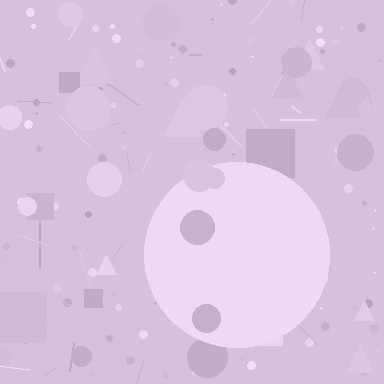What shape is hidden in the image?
A circle is hidden in the image.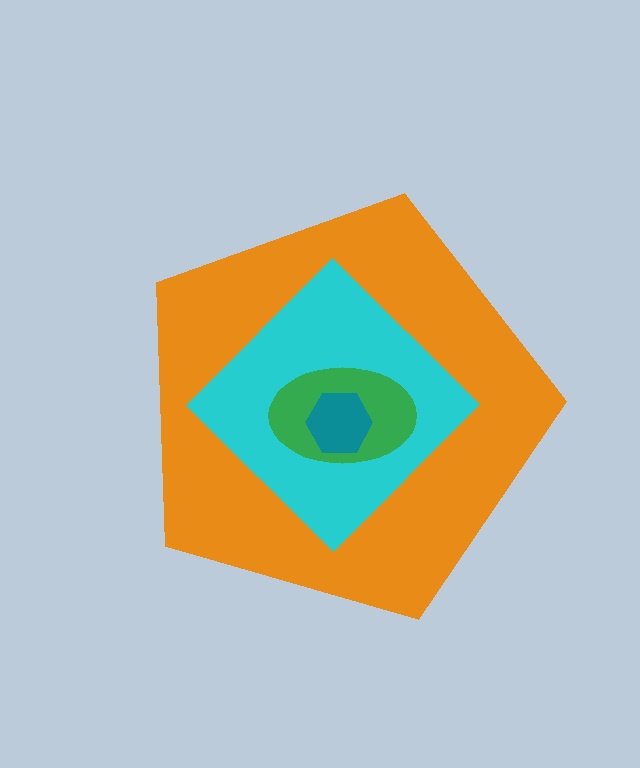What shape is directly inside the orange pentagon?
The cyan diamond.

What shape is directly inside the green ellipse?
The teal hexagon.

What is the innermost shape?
The teal hexagon.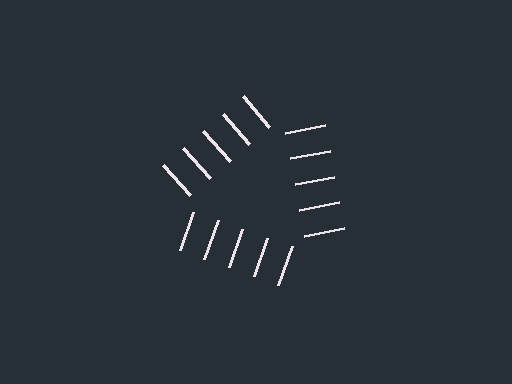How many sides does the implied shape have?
3 sides — the line-ends trace a triangle.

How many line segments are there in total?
15 — 5 along each of the 3 edges.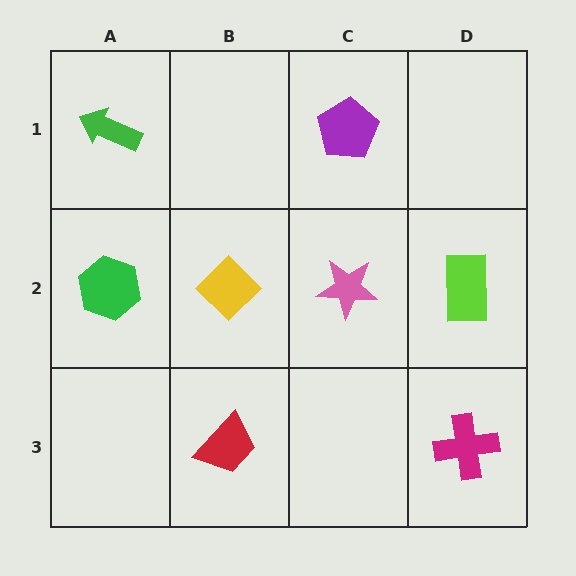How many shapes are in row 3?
2 shapes.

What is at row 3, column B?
A red trapezoid.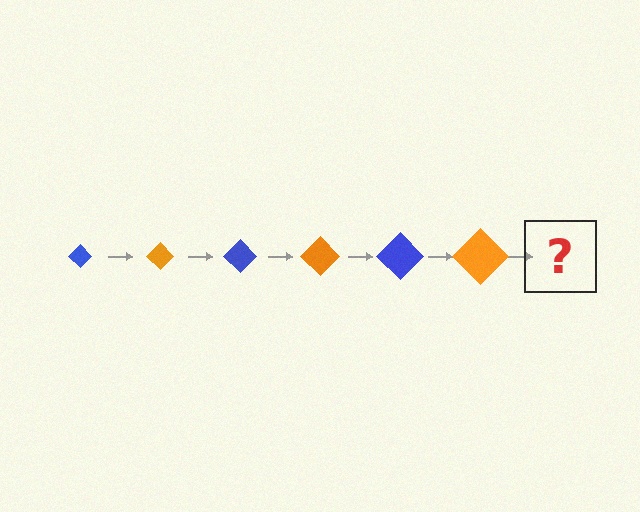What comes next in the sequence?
The next element should be a blue diamond, larger than the previous one.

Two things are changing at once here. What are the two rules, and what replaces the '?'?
The two rules are that the diamond grows larger each step and the color cycles through blue and orange. The '?' should be a blue diamond, larger than the previous one.